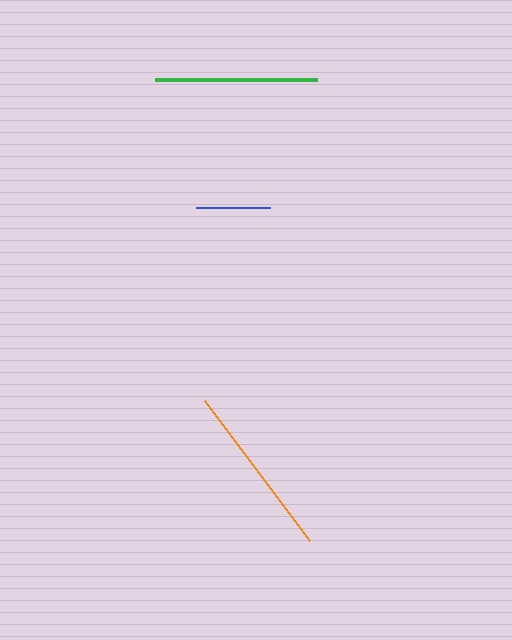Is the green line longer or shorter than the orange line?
The orange line is longer than the green line.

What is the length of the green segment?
The green segment is approximately 162 pixels long.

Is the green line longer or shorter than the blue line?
The green line is longer than the blue line.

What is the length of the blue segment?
The blue segment is approximately 75 pixels long.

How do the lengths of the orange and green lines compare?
The orange and green lines are approximately the same length.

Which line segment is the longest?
The orange line is the longest at approximately 175 pixels.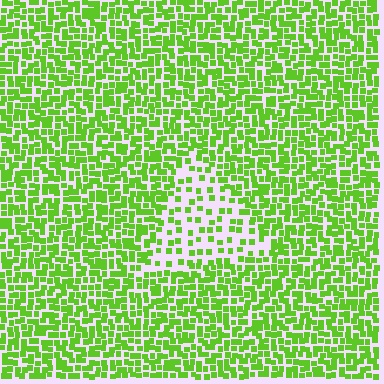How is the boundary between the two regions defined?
The boundary is defined by a change in element density (approximately 2.3x ratio). All elements are the same color, size, and shape.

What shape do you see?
I see a triangle.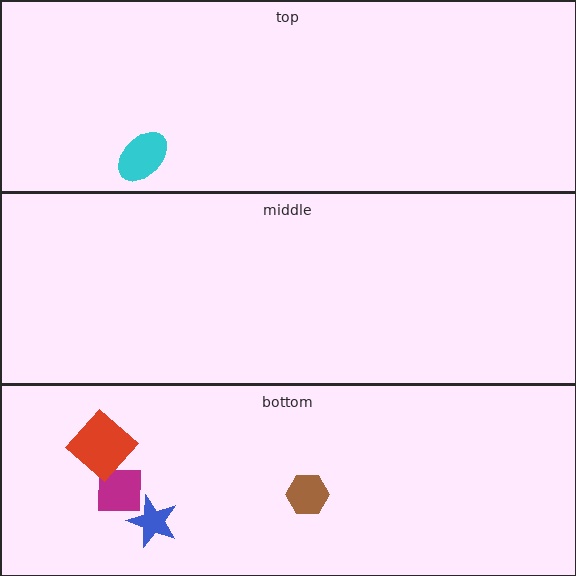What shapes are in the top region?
The cyan ellipse.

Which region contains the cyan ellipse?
The top region.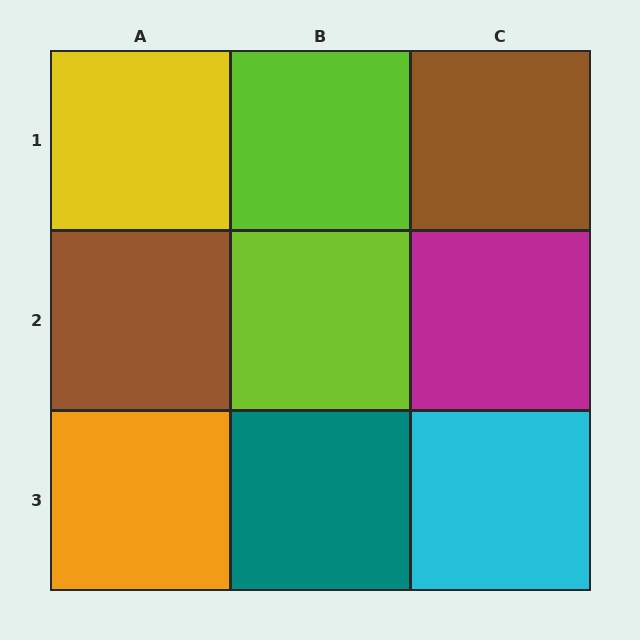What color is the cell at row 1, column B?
Lime.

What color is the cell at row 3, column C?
Cyan.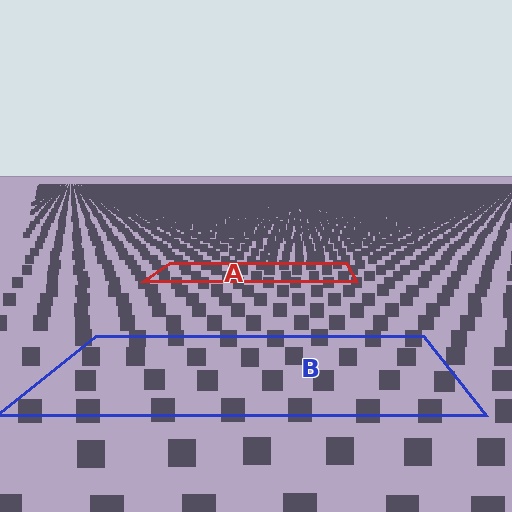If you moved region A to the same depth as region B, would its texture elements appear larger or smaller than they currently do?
They would appear larger. At a closer depth, the same texture elements are projected at a bigger on-screen size.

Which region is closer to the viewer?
Region B is closer. The texture elements there are larger and more spread out.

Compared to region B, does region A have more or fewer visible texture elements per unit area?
Region A has more texture elements per unit area — they are packed more densely because it is farther away.